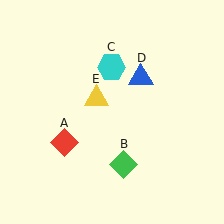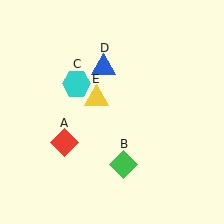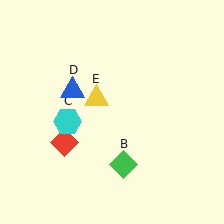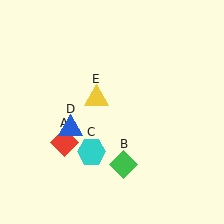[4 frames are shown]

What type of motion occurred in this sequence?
The cyan hexagon (object C), blue triangle (object D) rotated counterclockwise around the center of the scene.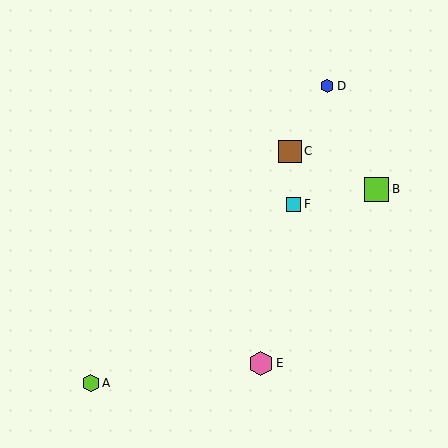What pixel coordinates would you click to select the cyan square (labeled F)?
Click at (294, 204) to select the cyan square F.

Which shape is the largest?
The lime square (labeled B) is the largest.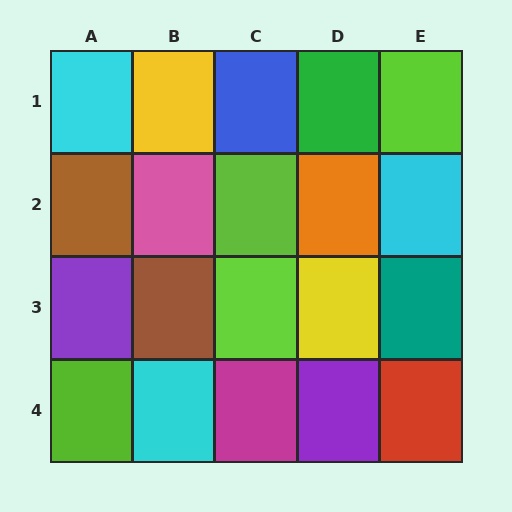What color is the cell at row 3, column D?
Yellow.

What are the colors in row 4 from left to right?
Lime, cyan, magenta, purple, red.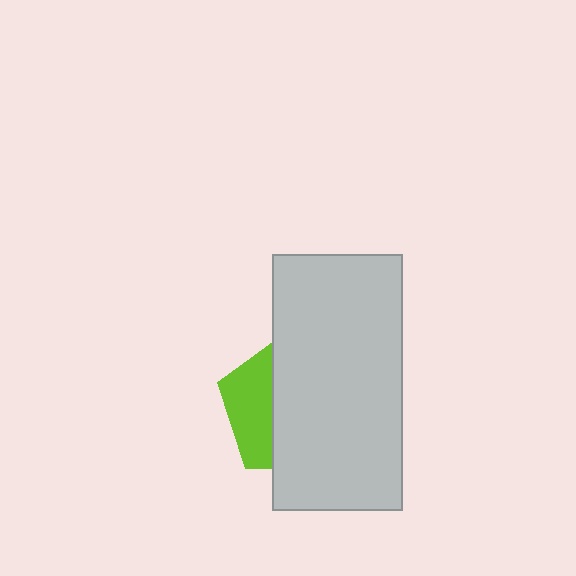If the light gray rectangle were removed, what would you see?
You would see the complete lime pentagon.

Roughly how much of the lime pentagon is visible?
A small part of it is visible (roughly 32%).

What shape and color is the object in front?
The object in front is a light gray rectangle.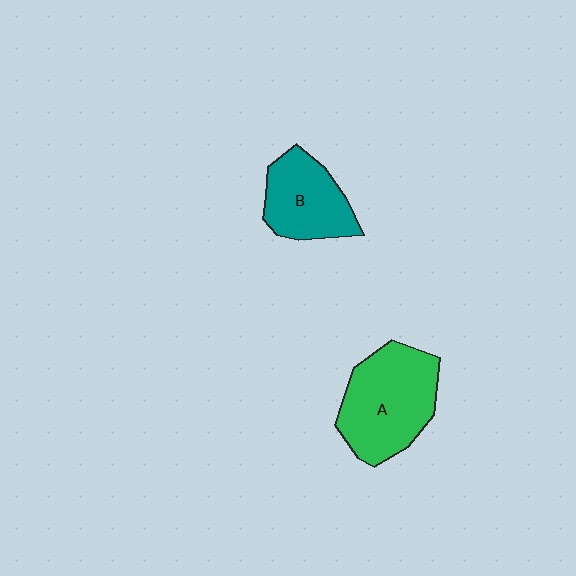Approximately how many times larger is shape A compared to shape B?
Approximately 1.4 times.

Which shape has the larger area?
Shape A (green).